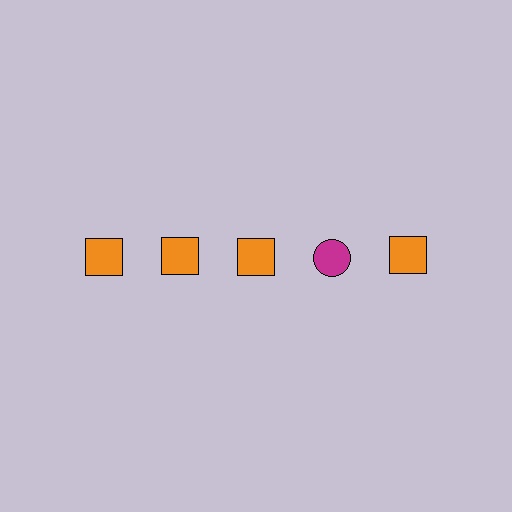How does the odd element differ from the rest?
It differs in both color (magenta instead of orange) and shape (circle instead of square).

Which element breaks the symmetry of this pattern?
The magenta circle in the top row, second from right column breaks the symmetry. All other shapes are orange squares.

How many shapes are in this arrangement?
There are 5 shapes arranged in a grid pattern.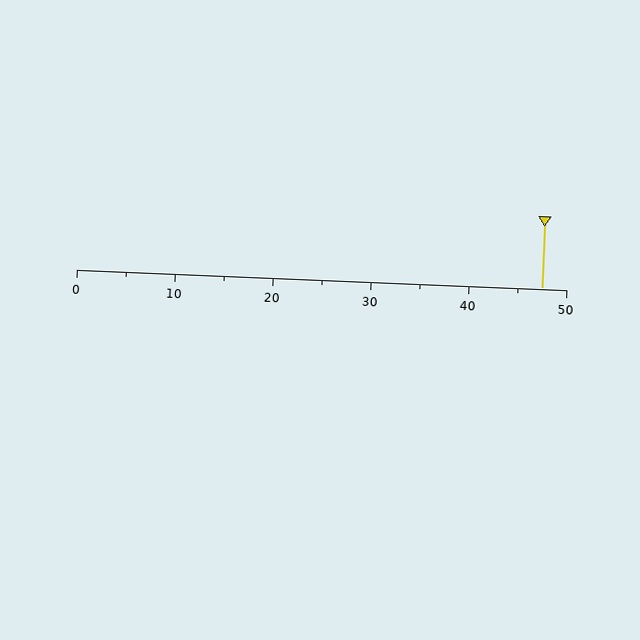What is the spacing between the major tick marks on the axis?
The major ticks are spaced 10 apart.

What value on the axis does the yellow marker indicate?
The marker indicates approximately 47.5.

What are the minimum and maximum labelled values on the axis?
The axis runs from 0 to 50.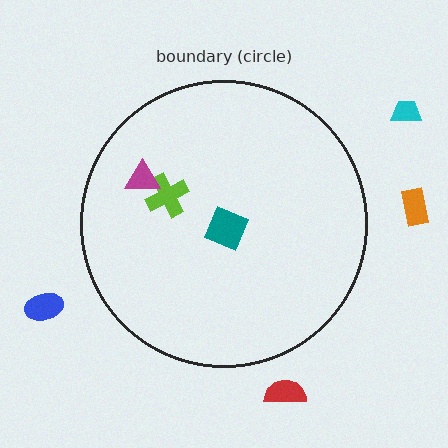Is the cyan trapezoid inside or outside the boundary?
Outside.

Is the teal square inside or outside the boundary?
Inside.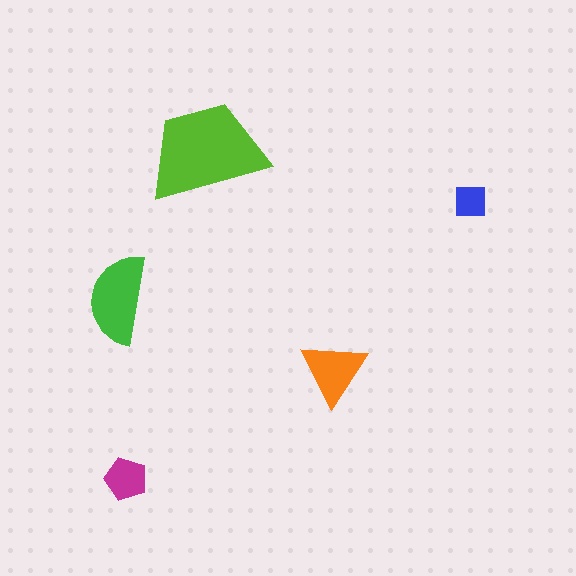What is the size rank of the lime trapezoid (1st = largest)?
1st.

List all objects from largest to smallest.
The lime trapezoid, the green semicircle, the orange triangle, the magenta pentagon, the blue square.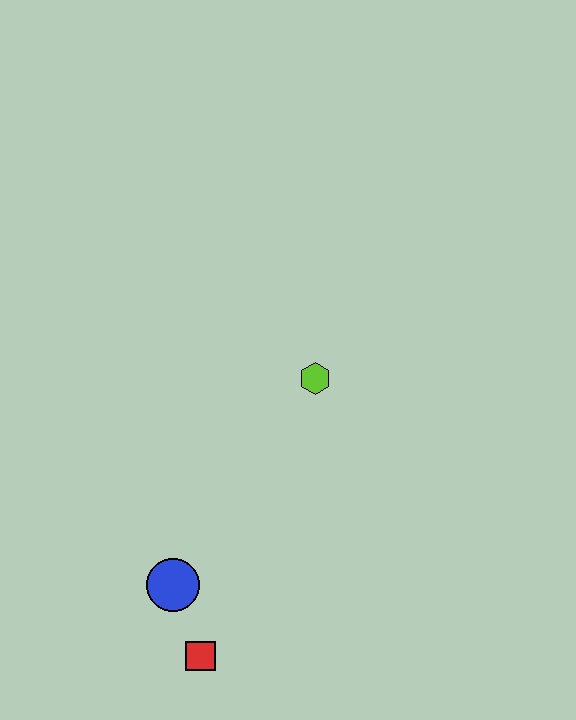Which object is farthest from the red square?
The lime hexagon is farthest from the red square.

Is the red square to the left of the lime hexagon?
Yes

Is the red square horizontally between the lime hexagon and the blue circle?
Yes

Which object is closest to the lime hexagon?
The blue circle is closest to the lime hexagon.